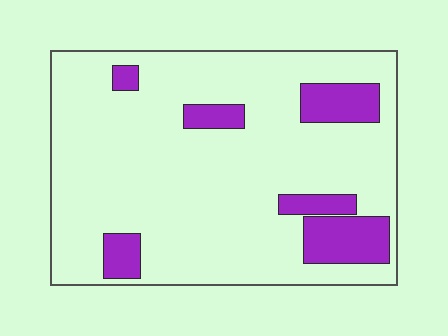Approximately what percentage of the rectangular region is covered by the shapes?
Approximately 15%.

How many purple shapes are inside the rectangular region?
6.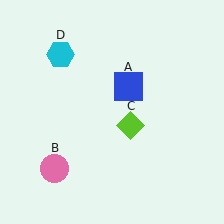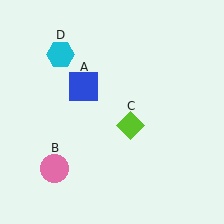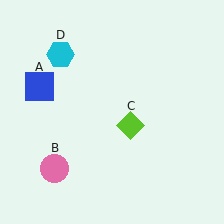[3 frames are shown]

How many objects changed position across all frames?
1 object changed position: blue square (object A).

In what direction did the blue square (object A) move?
The blue square (object A) moved left.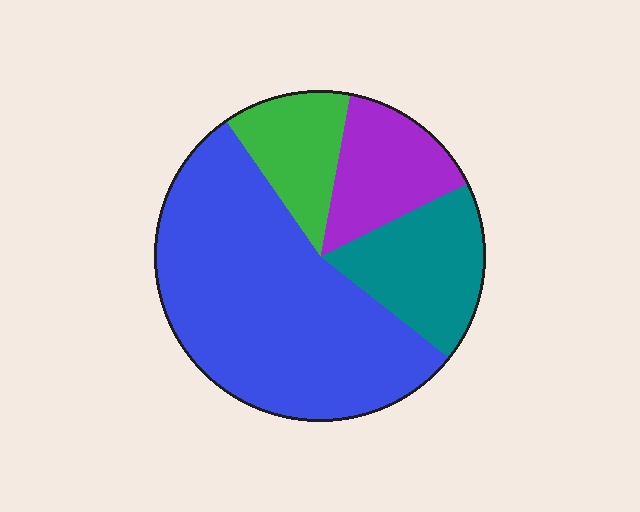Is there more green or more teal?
Teal.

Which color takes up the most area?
Blue, at roughly 55%.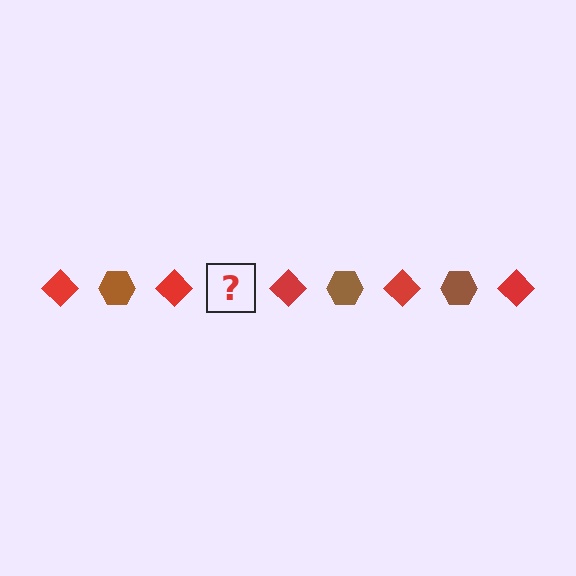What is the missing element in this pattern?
The missing element is a brown hexagon.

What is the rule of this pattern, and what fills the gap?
The rule is that the pattern alternates between red diamond and brown hexagon. The gap should be filled with a brown hexagon.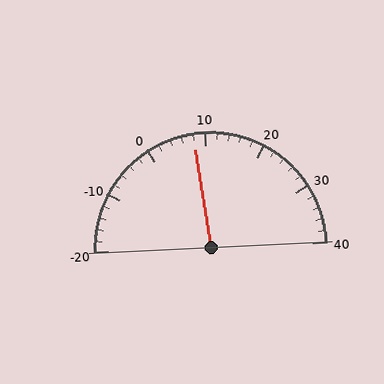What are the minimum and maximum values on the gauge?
The gauge ranges from -20 to 40.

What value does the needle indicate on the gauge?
The needle indicates approximately 8.